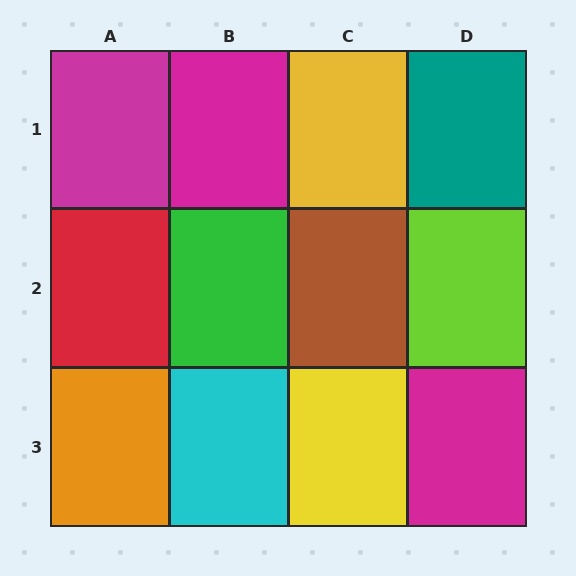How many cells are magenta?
3 cells are magenta.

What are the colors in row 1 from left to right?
Magenta, magenta, yellow, teal.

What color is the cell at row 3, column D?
Magenta.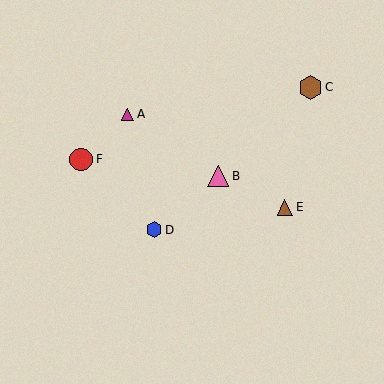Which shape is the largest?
The brown hexagon (labeled C) is the largest.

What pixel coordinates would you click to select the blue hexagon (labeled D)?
Click at (154, 230) to select the blue hexagon D.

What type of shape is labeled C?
Shape C is a brown hexagon.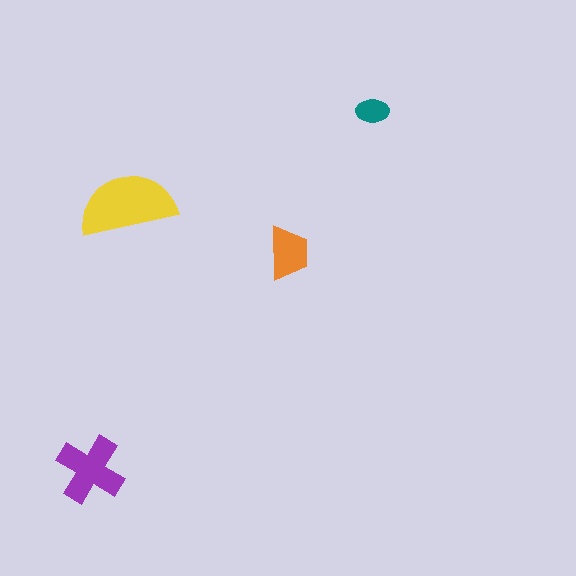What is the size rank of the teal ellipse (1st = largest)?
4th.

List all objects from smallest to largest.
The teal ellipse, the orange trapezoid, the purple cross, the yellow semicircle.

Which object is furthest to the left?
The purple cross is leftmost.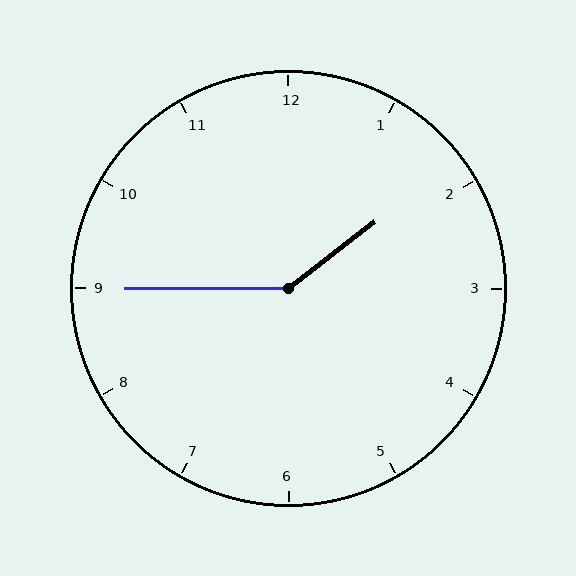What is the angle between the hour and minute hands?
Approximately 142 degrees.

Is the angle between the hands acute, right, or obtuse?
It is obtuse.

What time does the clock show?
1:45.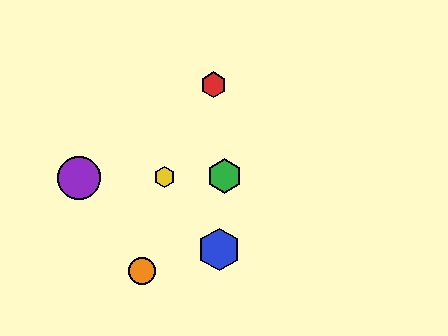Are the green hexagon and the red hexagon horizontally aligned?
No, the green hexagon is at y≈176 and the red hexagon is at y≈85.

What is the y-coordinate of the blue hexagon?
The blue hexagon is at y≈250.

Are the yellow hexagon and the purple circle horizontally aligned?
Yes, both are at y≈177.